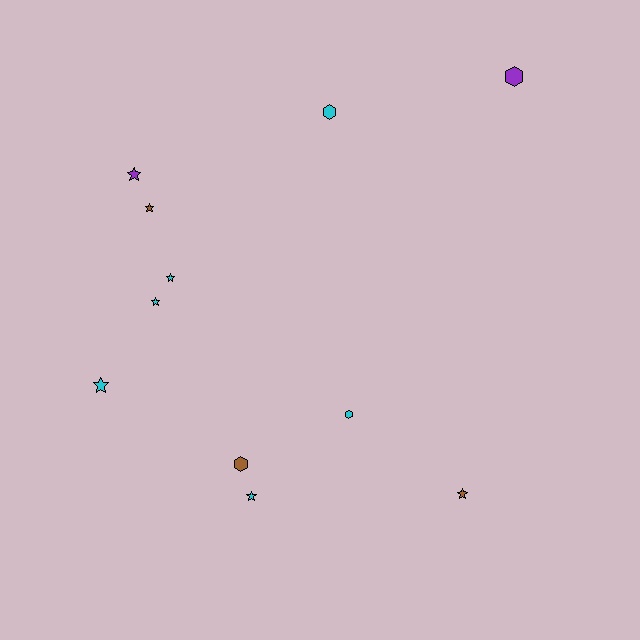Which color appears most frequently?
Cyan, with 6 objects.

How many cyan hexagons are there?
There are 2 cyan hexagons.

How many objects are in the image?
There are 11 objects.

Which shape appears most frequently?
Star, with 7 objects.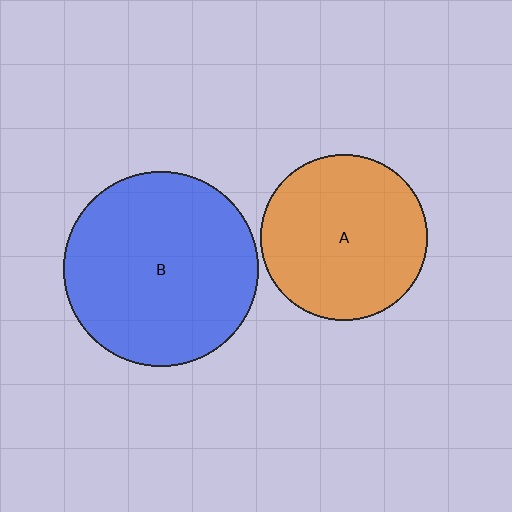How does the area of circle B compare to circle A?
Approximately 1.4 times.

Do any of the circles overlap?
No, none of the circles overlap.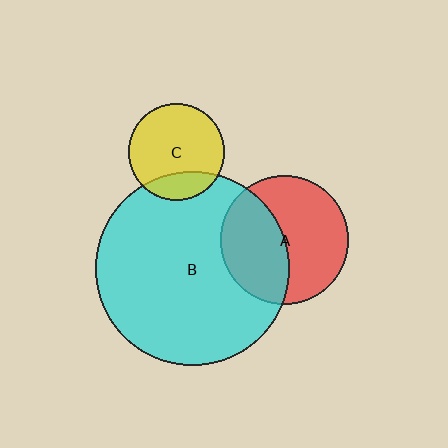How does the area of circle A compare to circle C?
Approximately 1.8 times.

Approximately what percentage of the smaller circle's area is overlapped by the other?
Approximately 20%.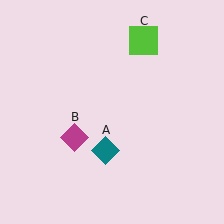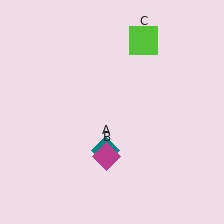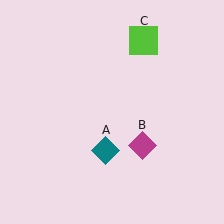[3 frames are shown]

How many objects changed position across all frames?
1 object changed position: magenta diamond (object B).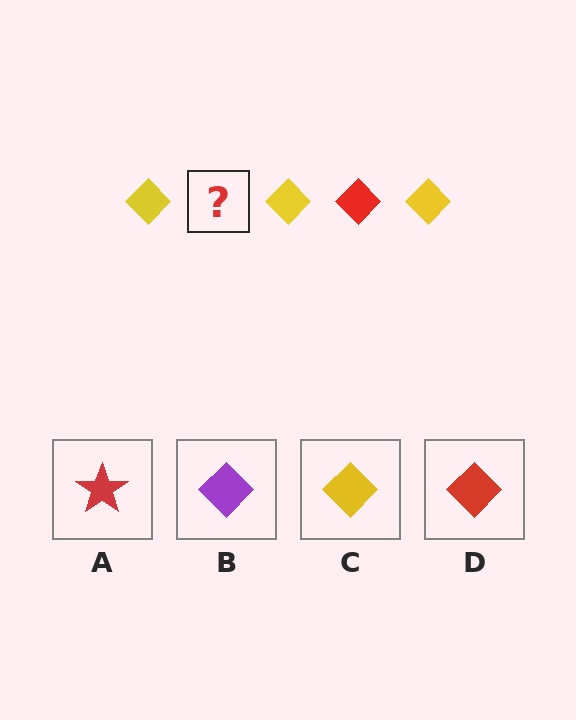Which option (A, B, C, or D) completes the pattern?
D.